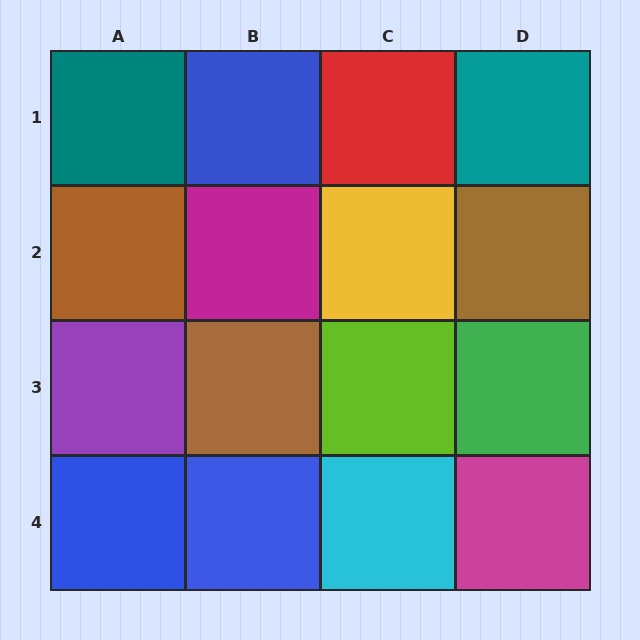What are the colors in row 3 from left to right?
Purple, brown, lime, green.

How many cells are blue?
3 cells are blue.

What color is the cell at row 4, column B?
Blue.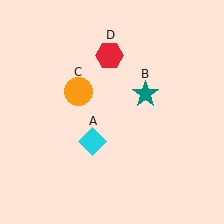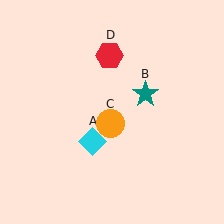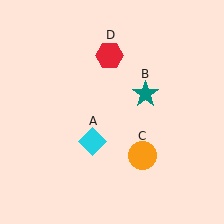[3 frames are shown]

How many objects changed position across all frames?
1 object changed position: orange circle (object C).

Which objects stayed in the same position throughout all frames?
Cyan diamond (object A) and teal star (object B) and red hexagon (object D) remained stationary.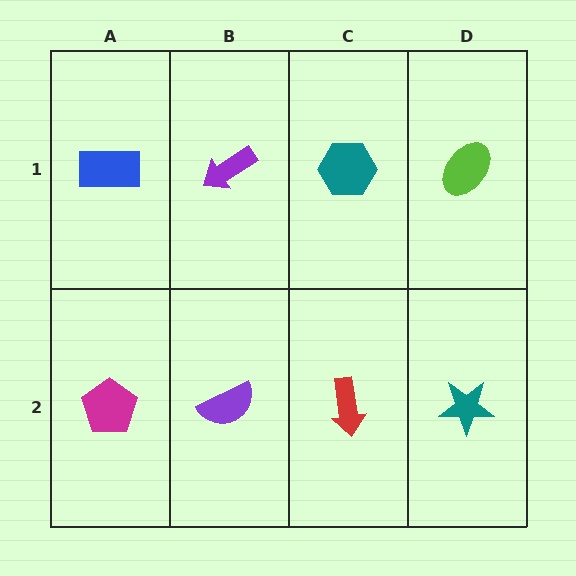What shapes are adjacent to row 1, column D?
A teal star (row 2, column D), a teal hexagon (row 1, column C).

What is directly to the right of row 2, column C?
A teal star.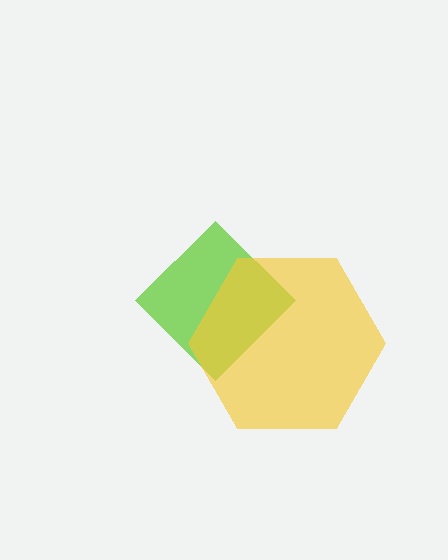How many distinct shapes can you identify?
There are 2 distinct shapes: a lime diamond, a yellow hexagon.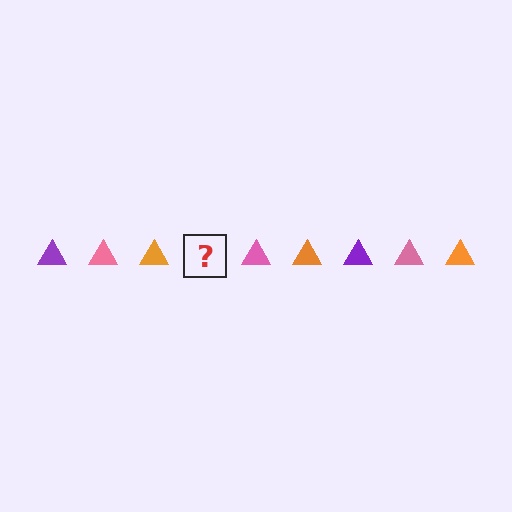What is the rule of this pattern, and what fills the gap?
The rule is that the pattern cycles through purple, pink, orange triangles. The gap should be filled with a purple triangle.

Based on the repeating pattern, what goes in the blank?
The blank should be a purple triangle.